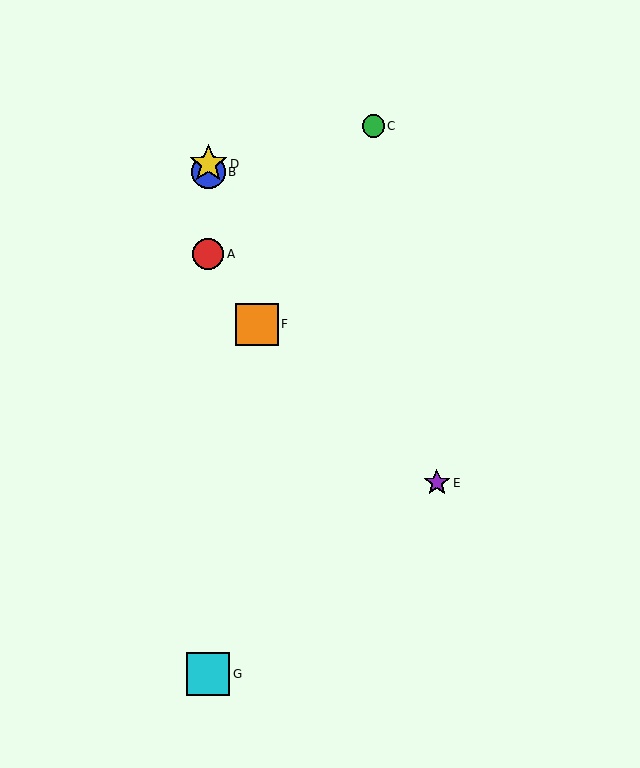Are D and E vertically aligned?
No, D is at x≈208 and E is at x≈437.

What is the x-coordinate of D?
Object D is at x≈208.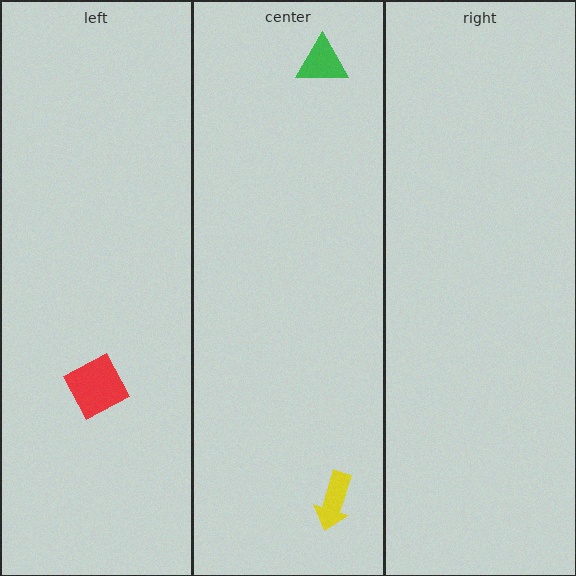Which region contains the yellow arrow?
The center region.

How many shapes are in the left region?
1.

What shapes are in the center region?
The yellow arrow, the green triangle.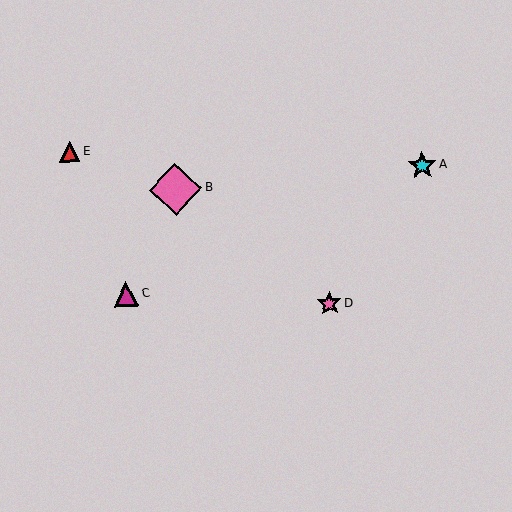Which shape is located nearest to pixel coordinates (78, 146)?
The red triangle (labeled E) at (70, 152) is nearest to that location.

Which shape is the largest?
The pink diamond (labeled B) is the largest.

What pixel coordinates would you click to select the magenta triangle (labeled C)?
Click at (126, 294) to select the magenta triangle C.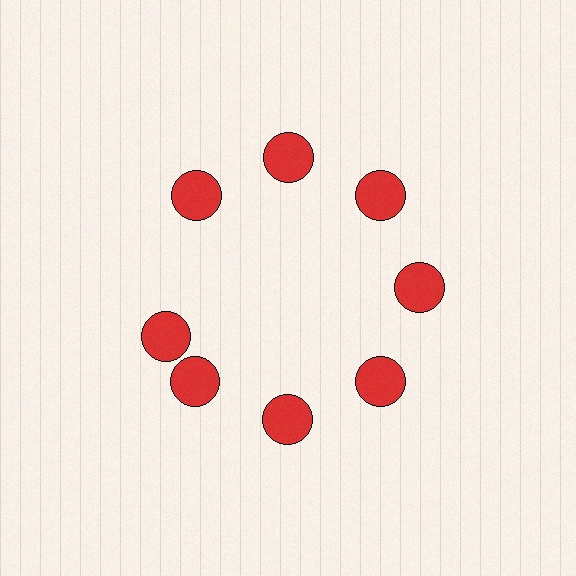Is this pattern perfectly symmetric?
No. The 8 red circles are arranged in a ring, but one element near the 9 o'clock position is rotated out of alignment along the ring, breaking the 8-fold rotational symmetry.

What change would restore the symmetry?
The symmetry would be restored by rotating it back into even spacing with its neighbors so that all 8 circles sit at equal angles and equal distance from the center.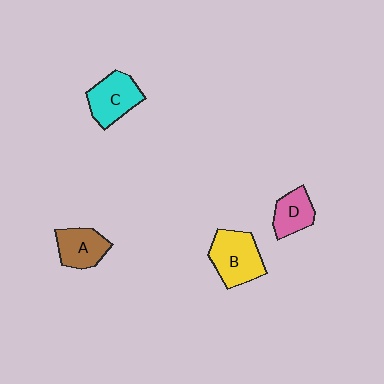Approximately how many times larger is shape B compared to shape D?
Approximately 1.5 times.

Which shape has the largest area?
Shape B (yellow).